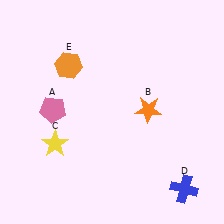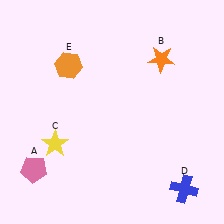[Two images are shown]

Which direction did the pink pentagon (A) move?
The pink pentagon (A) moved down.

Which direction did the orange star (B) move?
The orange star (B) moved up.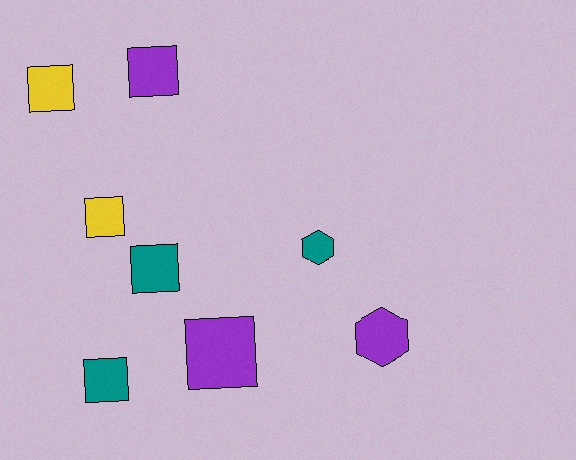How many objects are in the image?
There are 8 objects.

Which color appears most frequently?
Teal, with 3 objects.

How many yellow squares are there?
There are 2 yellow squares.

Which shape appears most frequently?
Square, with 6 objects.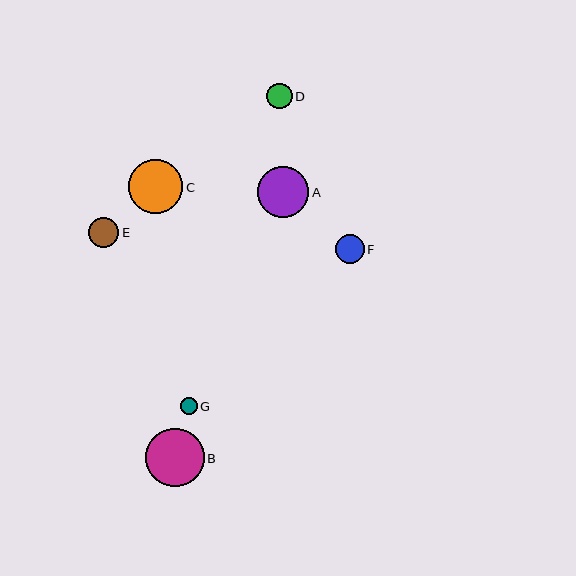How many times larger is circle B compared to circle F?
Circle B is approximately 2.0 times the size of circle F.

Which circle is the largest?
Circle B is the largest with a size of approximately 58 pixels.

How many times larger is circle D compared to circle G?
Circle D is approximately 1.5 times the size of circle G.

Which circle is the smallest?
Circle G is the smallest with a size of approximately 17 pixels.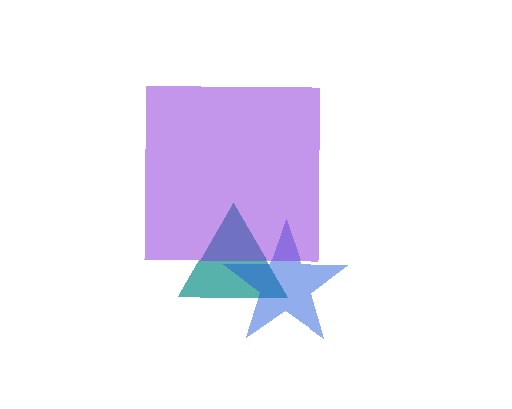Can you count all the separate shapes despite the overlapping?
Yes, there are 3 separate shapes.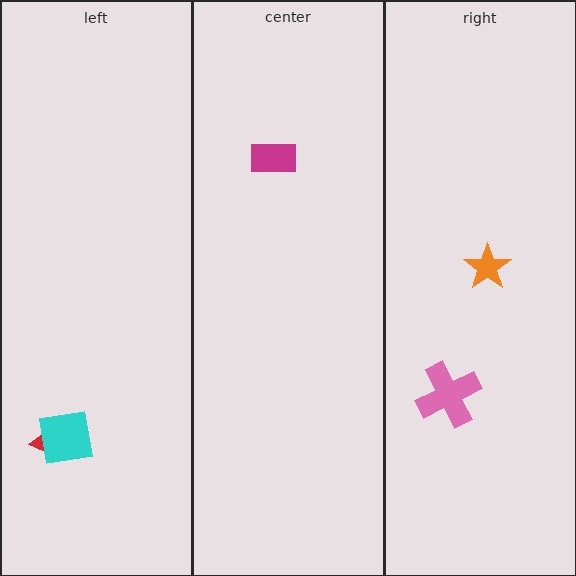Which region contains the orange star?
The right region.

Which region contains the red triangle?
The left region.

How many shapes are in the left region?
2.